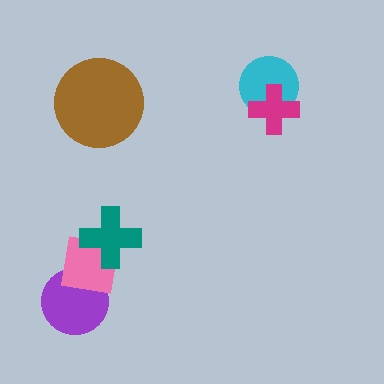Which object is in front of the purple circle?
The pink square is in front of the purple circle.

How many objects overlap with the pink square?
2 objects overlap with the pink square.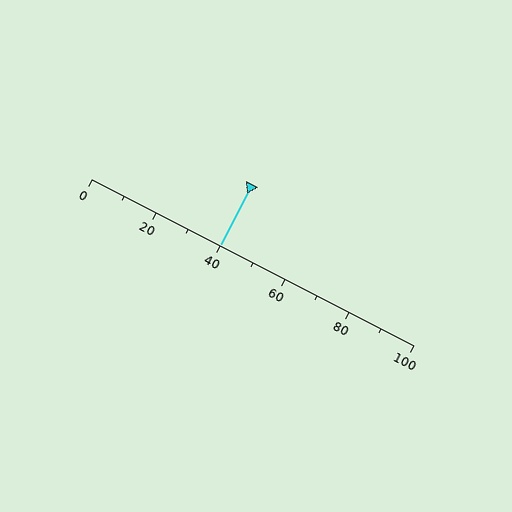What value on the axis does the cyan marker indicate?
The marker indicates approximately 40.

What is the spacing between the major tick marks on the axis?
The major ticks are spaced 20 apart.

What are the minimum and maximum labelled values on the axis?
The axis runs from 0 to 100.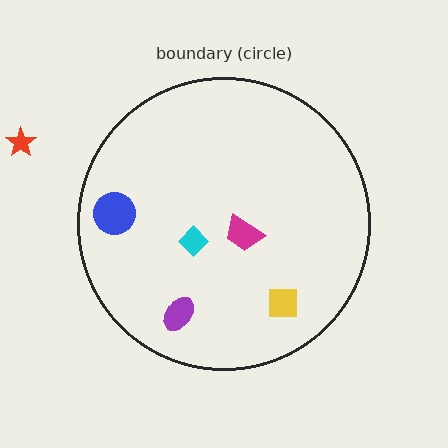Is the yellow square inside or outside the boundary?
Inside.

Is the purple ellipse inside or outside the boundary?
Inside.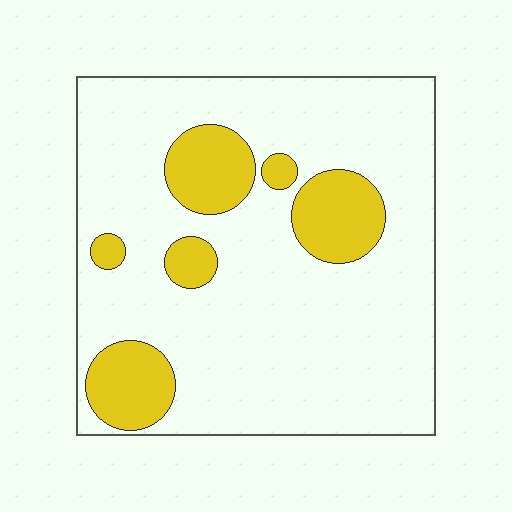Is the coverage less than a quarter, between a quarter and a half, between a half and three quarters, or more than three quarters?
Less than a quarter.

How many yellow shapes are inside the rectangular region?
6.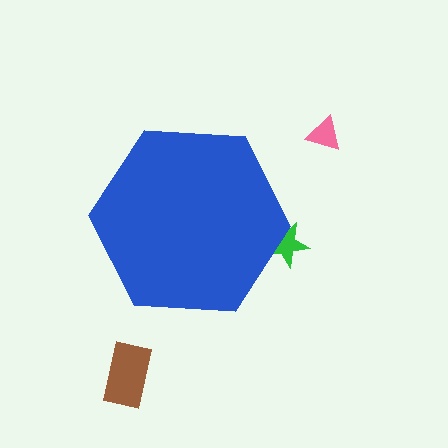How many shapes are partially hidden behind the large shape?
1 shape is partially hidden.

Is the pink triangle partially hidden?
No, the pink triangle is fully visible.